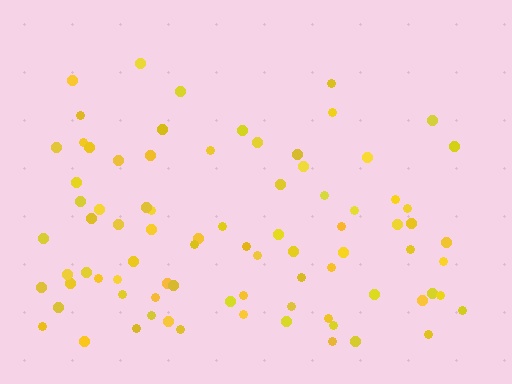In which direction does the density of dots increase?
From top to bottom, with the bottom side densest.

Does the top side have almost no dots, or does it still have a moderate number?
Still a moderate number, just noticeably fewer than the bottom.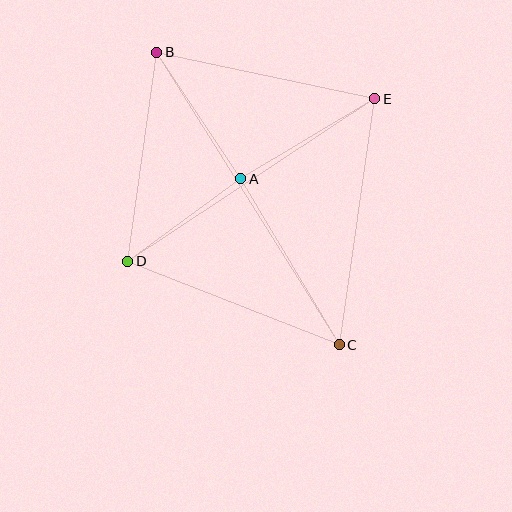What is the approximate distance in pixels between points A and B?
The distance between A and B is approximately 152 pixels.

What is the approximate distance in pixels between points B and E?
The distance between B and E is approximately 223 pixels.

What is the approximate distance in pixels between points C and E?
The distance between C and E is approximately 249 pixels.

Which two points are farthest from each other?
Points B and C are farthest from each other.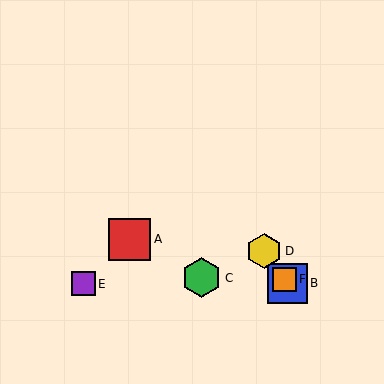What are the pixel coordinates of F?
Object F is at (284, 279).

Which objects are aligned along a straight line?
Objects B, D, F are aligned along a straight line.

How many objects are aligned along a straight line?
3 objects (B, D, F) are aligned along a straight line.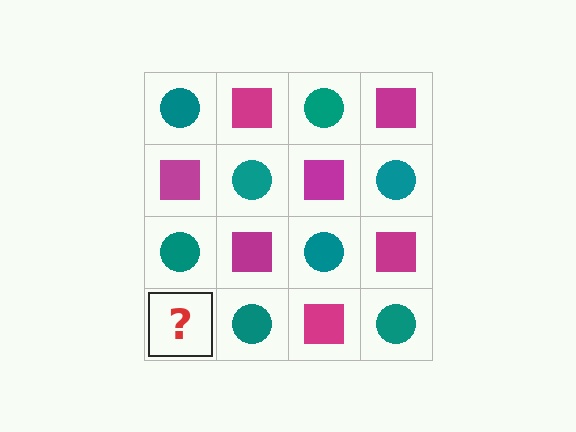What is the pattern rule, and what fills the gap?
The rule is that it alternates teal circle and magenta square in a checkerboard pattern. The gap should be filled with a magenta square.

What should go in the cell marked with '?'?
The missing cell should contain a magenta square.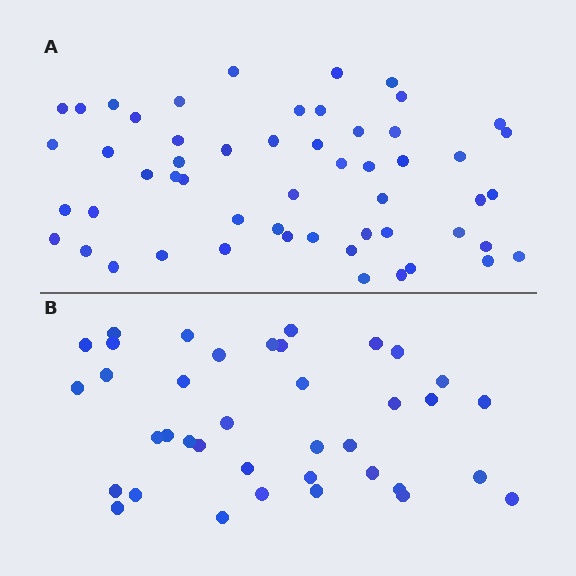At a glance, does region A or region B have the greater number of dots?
Region A (the top region) has more dots.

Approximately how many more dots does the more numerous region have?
Region A has approximately 15 more dots than region B.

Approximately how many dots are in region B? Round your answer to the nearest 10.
About 40 dots. (The exact count is 38, which rounds to 40.)